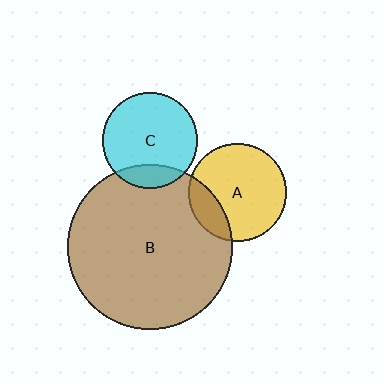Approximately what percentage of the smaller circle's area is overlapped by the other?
Approximately 20%.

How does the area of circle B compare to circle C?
Approximately 3.0 times.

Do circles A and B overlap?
Yes.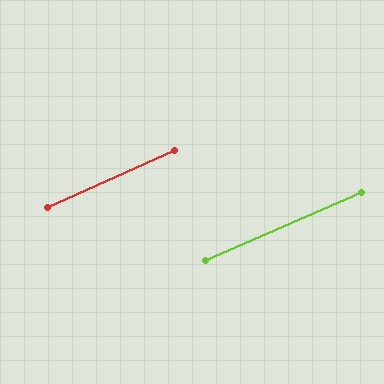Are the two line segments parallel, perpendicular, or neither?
Parallel — their directions differ by only 0.4°.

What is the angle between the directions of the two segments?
Approximately 0 degrees.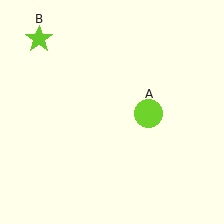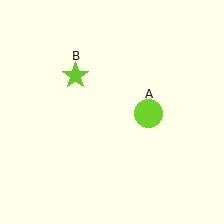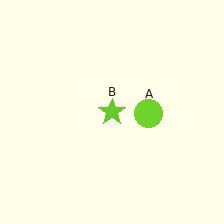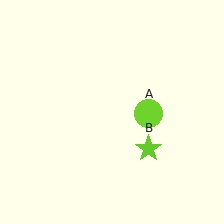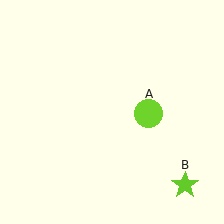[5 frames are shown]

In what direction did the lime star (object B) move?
The lime star (object B) moved down and to the right.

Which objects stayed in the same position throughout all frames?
Lime circle (object A) remained stationary.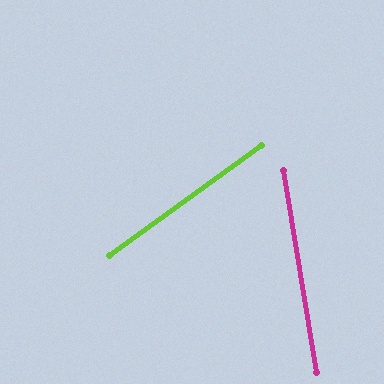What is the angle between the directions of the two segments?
Approximately 63 degrees.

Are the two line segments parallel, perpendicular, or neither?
Neither parallel nor perpendicular — they differ by about 63°.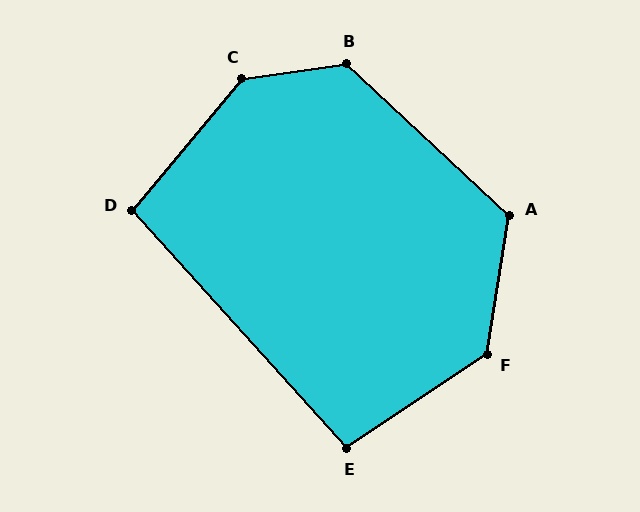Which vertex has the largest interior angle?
C, at approximately 138 degrees.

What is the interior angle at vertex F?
Approximately 133 degrees (obtuse).